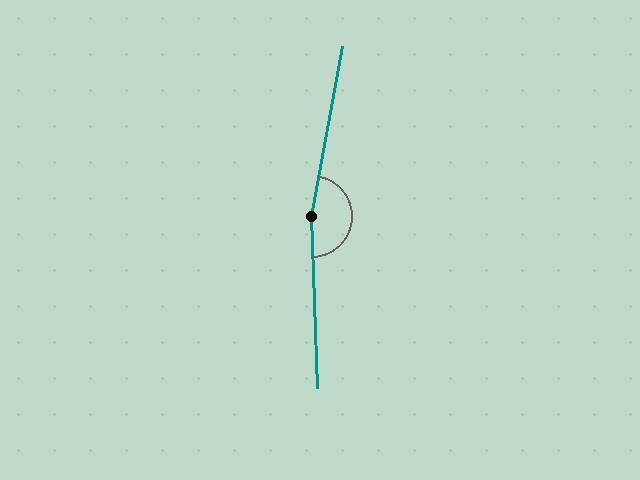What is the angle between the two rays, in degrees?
Approximately 168 degrees.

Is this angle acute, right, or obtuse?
It is obtuse.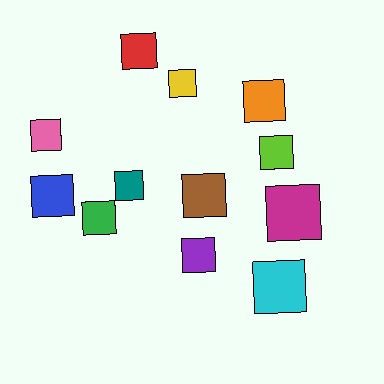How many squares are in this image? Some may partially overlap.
There are 12 squares.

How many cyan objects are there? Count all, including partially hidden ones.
There is 1 cyan object.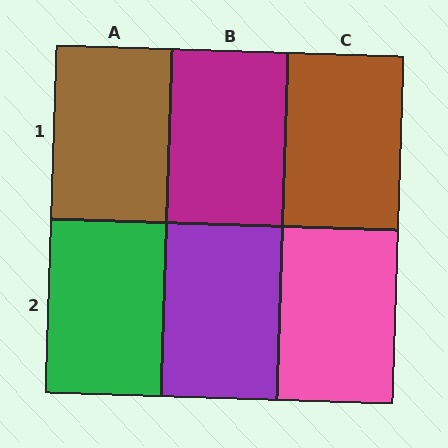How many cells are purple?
1 cell is purple.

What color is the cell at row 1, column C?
Brown.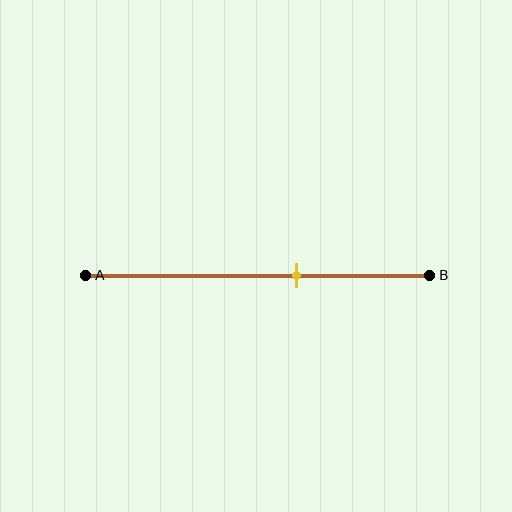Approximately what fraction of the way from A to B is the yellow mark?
The yellow mark is approximately 60% of the way from A to B.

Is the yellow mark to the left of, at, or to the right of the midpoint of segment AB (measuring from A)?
The yellow mark is to the right of the midpoint of segment AB.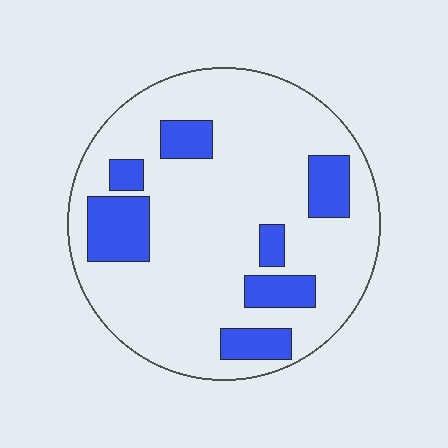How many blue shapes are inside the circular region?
7.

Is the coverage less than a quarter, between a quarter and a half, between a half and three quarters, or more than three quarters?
Less than a quarter.